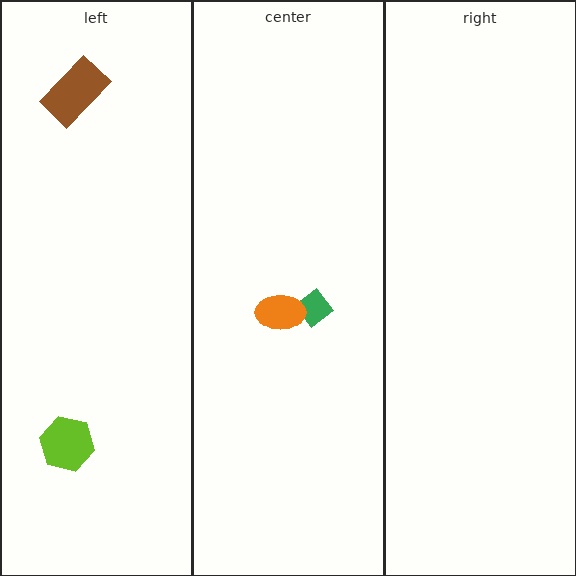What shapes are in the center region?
The green diamond, the orange ellipse.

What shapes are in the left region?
The lime hexagon, the brown rectangle.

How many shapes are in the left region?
2.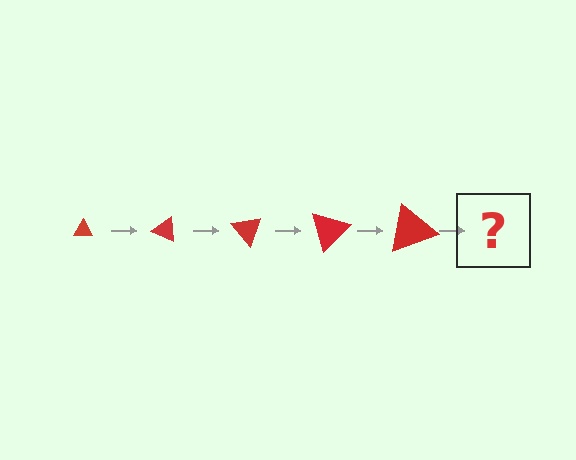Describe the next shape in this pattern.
It should be a triangle, larger than the previous one and rotated 125 degrees from the start.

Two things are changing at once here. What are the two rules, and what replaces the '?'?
The two rules are that the triangle grows larger each step and it rotates 25 degrees each step. The '?' should be a triangle, larger than the previous one and rotated 125 degrees from the start.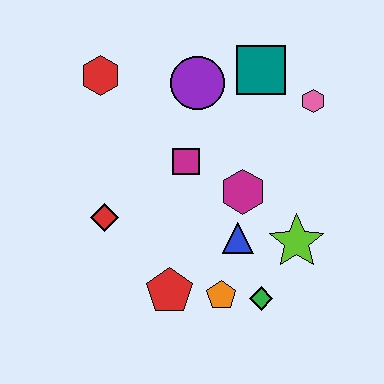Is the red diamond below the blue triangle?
No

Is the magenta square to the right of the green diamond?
No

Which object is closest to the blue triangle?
The magenta hexagon is closest to the blue triangle.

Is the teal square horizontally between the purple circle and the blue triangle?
No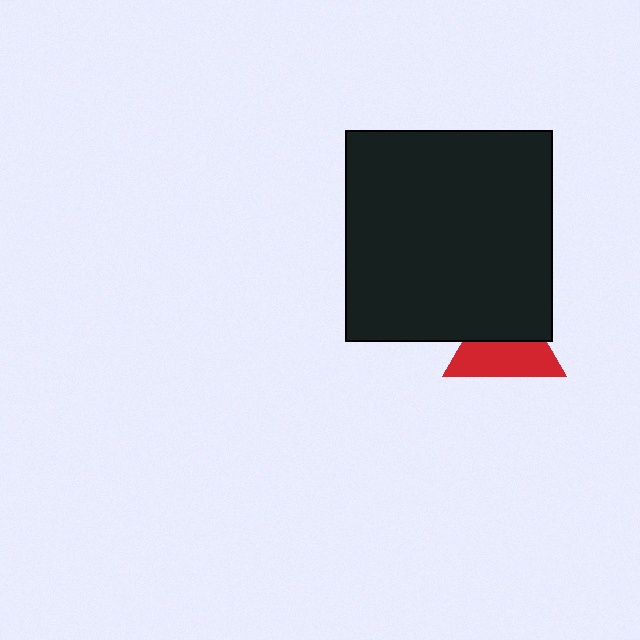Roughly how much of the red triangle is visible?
About half of it is visible (roughly 55%).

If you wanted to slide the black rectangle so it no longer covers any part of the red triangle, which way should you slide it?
Slide it up — that is the most direct way to separate the two shapes.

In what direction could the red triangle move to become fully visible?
The red triangle could move down. That would shift it out from behind the black rectangle entirely.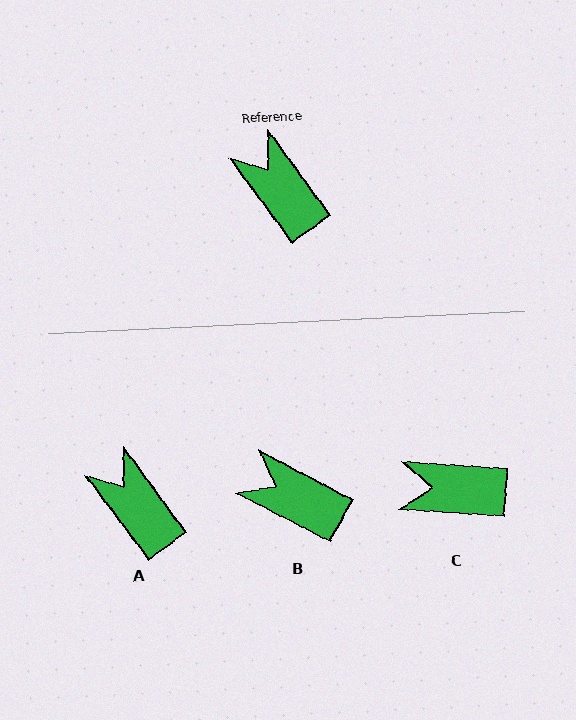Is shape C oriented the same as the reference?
No, it is off by about 50 degrees.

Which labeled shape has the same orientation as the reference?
A.